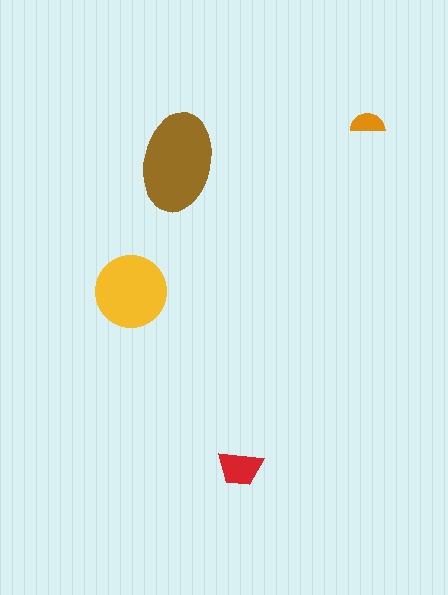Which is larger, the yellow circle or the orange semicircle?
The yellow circle.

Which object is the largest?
The brown ellipse.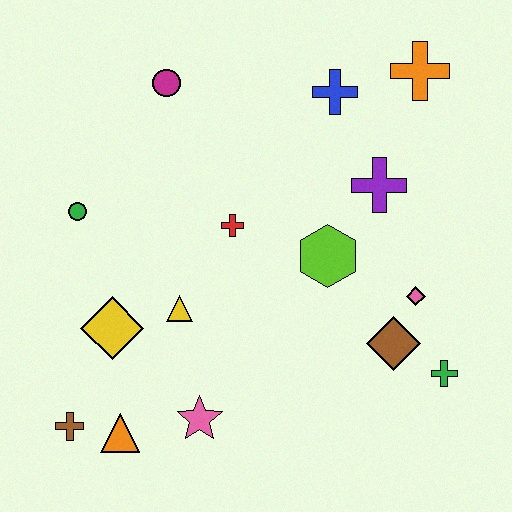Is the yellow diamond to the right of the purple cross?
No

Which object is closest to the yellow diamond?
The yellow triangle is closest to the yellow diamond.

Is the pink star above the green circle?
No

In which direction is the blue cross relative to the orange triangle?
The blue cross is above the orange triangle.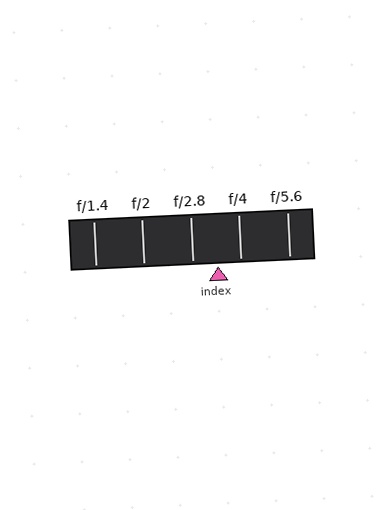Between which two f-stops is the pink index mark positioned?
The index mark is between f/2.8 and f/4.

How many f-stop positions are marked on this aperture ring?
There are 5 f-stop positions marked.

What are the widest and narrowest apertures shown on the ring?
The widest aperture shown is f/1.4 and the narrowest is f/5.6.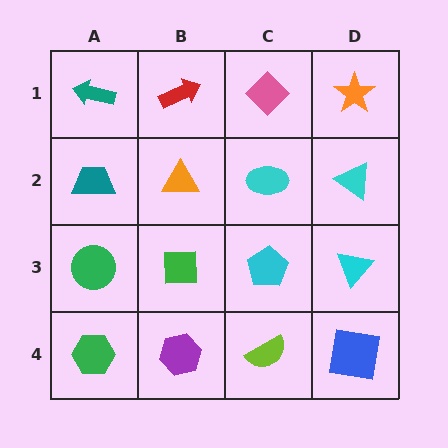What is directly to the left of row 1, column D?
A pink diamond.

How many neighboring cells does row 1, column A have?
2.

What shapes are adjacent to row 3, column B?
An orange triangle (row 2, column B), a purple hexagon (row 4, column B), a green circle (row 3, column A), a cyan pentagon (row 3, column C).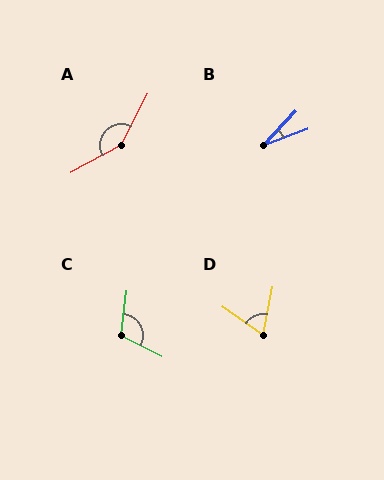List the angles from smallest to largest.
B (26°), D (66°), C (110°), A (146°).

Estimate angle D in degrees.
Approximately 66 degrees.